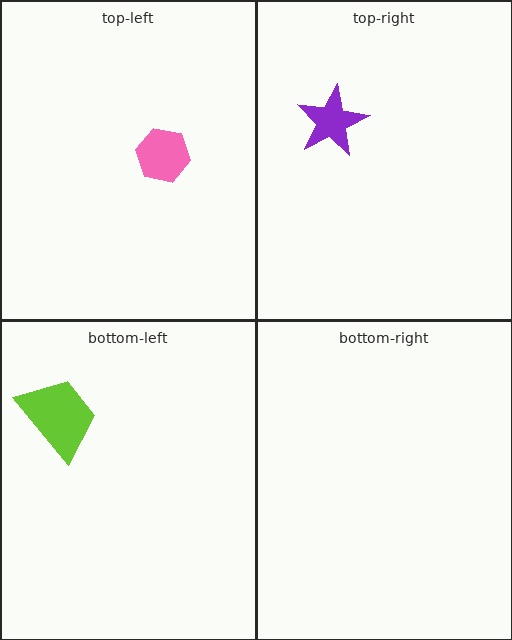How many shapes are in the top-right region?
1.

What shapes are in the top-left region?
The pink hexagon.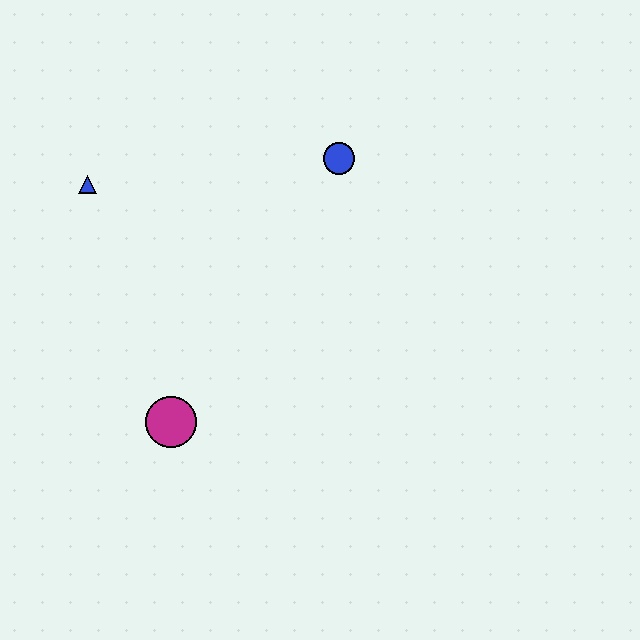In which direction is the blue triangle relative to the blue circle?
The blue triangle is to the left of the blue circle.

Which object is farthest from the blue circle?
The magenta circle is farthest from the blue circle.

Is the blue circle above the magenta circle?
Yes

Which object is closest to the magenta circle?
The blue triangle is closest to the magenta circle.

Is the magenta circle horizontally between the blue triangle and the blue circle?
Yes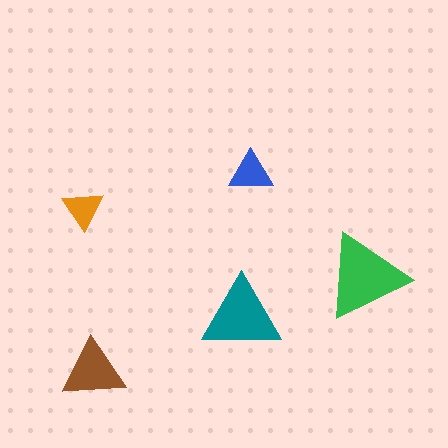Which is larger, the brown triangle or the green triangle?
The green one.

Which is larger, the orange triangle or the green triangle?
The green one.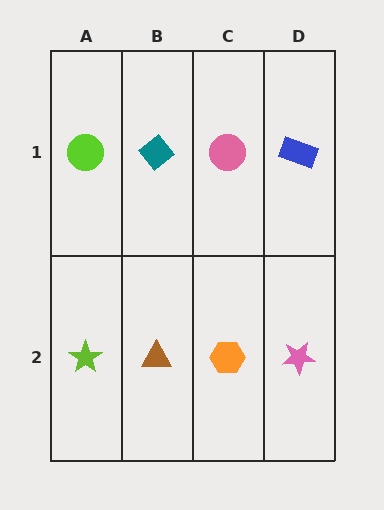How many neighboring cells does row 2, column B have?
3.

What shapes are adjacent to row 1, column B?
A brown triangle (row 2, column B), a lime circle (row 1, column A), a pink circle (row 1, column C).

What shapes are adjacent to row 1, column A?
A lime star (row 2, column A), a teal diamond (row 1, column B).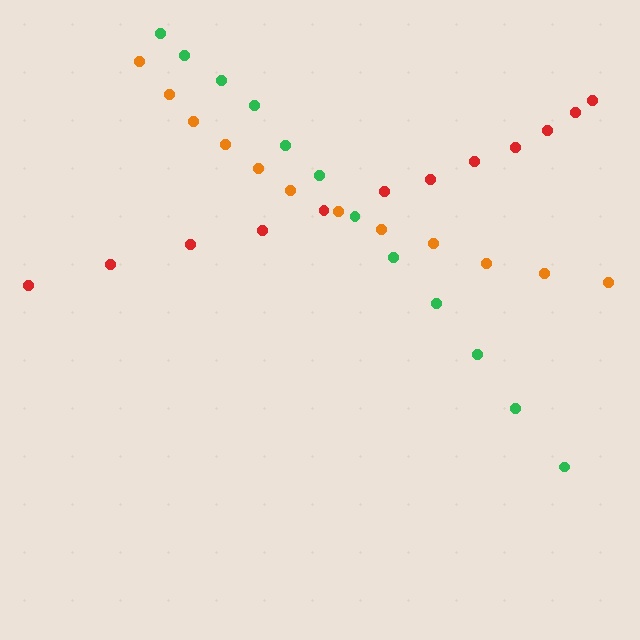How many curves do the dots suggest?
There are 3 distinct paths.